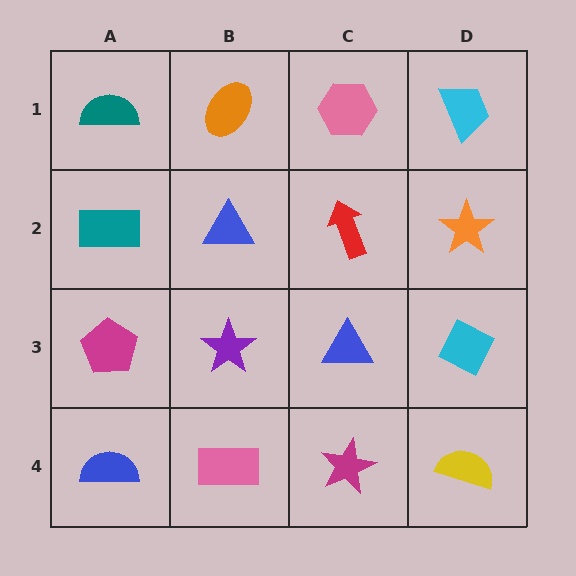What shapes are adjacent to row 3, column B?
A blue triangle (row 2, column B), a pink rectangle (row 4, column B), a magenta pentagon (row 3, column A), a blue triangle (row 3, column C).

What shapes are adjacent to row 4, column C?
A blue triangle (row 3, column C), a pink rectangle (row 4, column B), a yellow semicircle (row 4, column D).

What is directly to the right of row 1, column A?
An orange ellipse.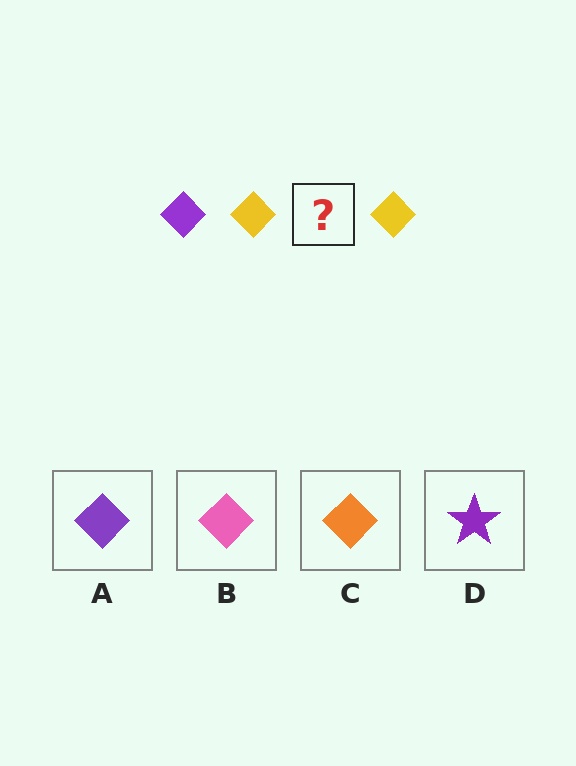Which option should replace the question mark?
Option A.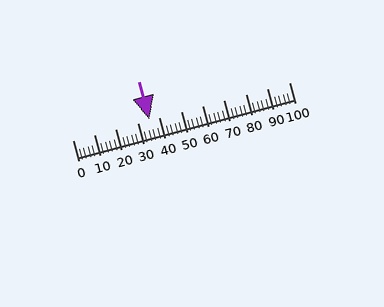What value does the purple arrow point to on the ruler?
The purple arrow points to approximately 35.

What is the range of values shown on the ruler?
The ruler shows values from 0 to 100.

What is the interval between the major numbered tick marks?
The major tick marks are spaced 10 units apart.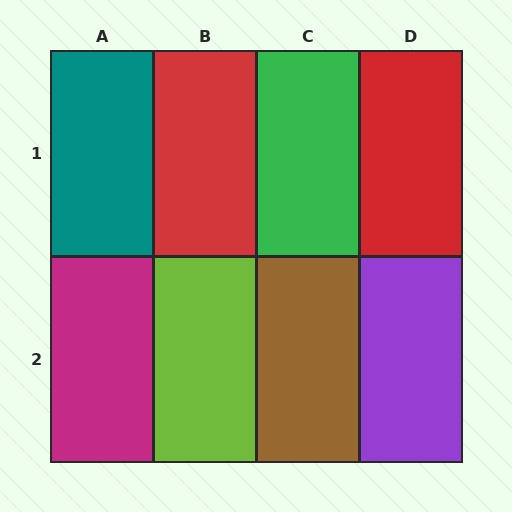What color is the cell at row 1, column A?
Teal.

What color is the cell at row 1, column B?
Red.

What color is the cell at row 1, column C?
Green.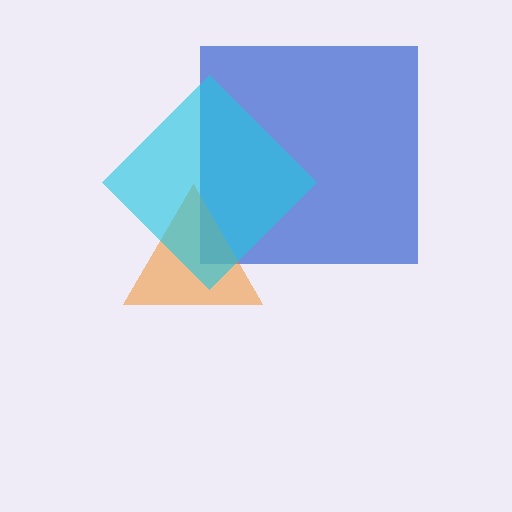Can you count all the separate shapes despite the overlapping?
Yes, there are 3 separate shapes.